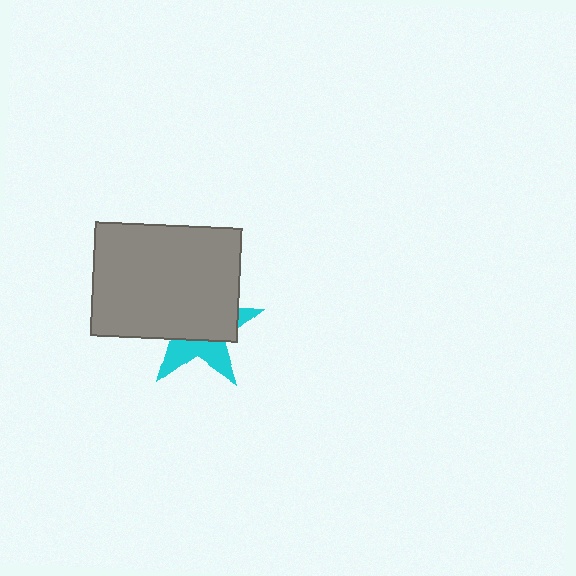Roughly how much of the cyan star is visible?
A small part of it is visible (roughly 36%).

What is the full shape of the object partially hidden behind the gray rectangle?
The partially hidden object is a cyan star.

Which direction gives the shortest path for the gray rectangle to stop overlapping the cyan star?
Moving up gives the shortest separation.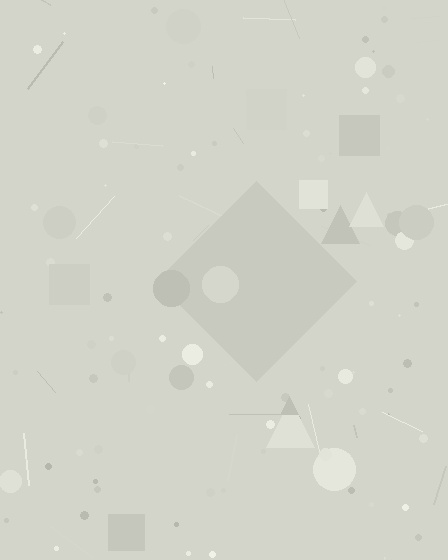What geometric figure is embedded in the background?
A diamond is embedded in the background.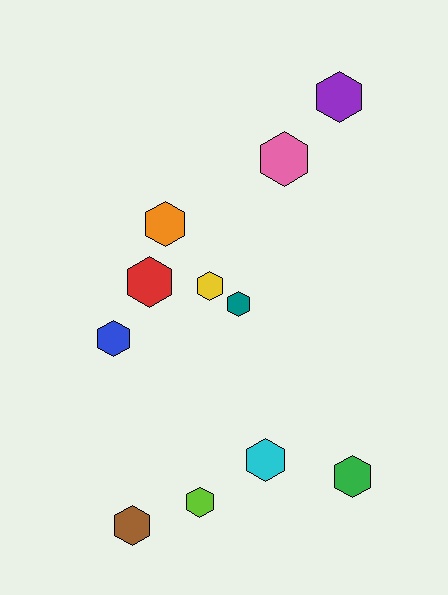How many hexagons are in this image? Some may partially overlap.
There are 11 hexagons.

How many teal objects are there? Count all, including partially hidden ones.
There is 1 teal object.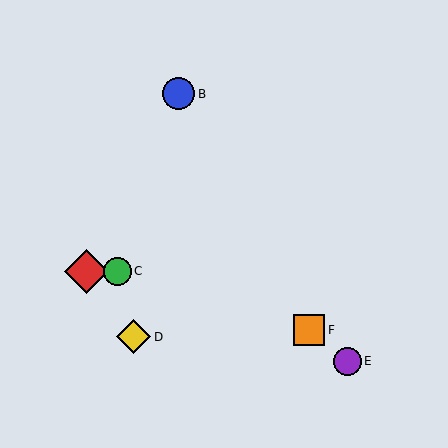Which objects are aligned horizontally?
Objects A, C are aligned horizontally.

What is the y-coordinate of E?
Object E is at y≈361.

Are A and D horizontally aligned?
No, A is at y≈271 and D is at y≈337.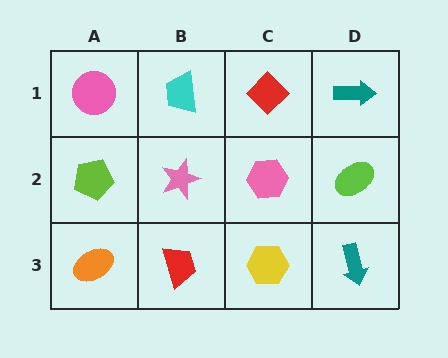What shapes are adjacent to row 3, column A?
A lime pentagon (row 2, column A), a red trapezoid (row 3, column B).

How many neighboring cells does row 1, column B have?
3.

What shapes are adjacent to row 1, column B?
A pink star (row 2, column B), a pink circle (row 1, column A), a red diamond (row 1, column C).